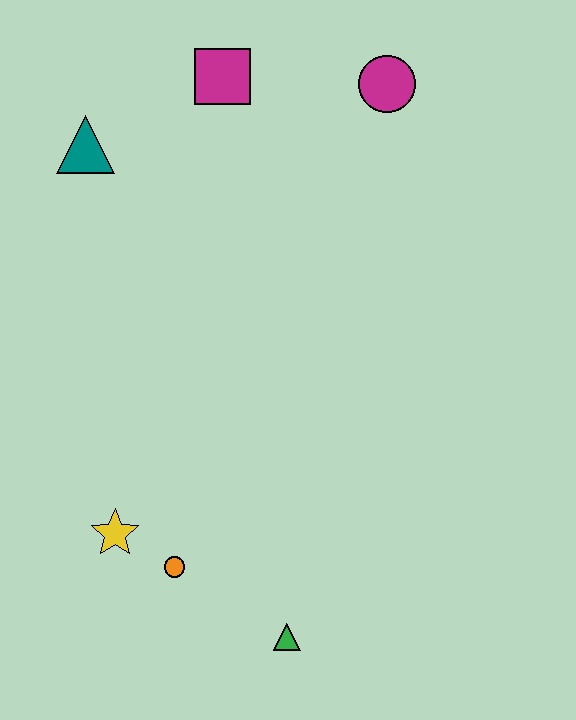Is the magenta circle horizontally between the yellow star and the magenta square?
No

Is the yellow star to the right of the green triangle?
No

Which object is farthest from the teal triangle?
The green triangle is farthest from the teal triangle.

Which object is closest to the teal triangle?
The magenta square is closest to the teal triangle.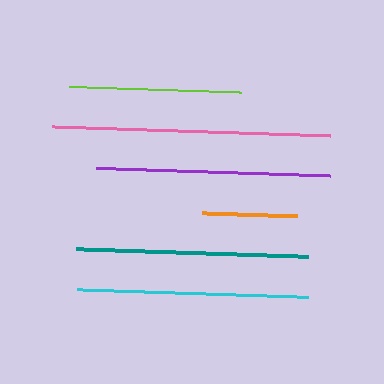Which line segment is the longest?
The pink line is the longest at approximately 278 pixels.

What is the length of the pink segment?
The pink segment is approximately 278 pixels long.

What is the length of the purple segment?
The purple segment is approximately 234 pixels long.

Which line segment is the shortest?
The orange line is the shortest at approximately 95 pixels.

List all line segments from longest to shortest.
From longest to shortest: pink, purple, teal, cyan, lime, orange.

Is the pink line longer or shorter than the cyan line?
The pink line is longer than the cyan line.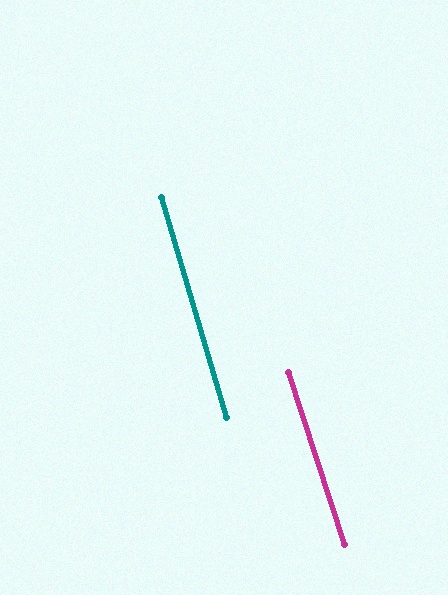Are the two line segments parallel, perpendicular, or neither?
Parallel — their directions differ by only 1.3°.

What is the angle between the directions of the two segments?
Approximately 1 degree.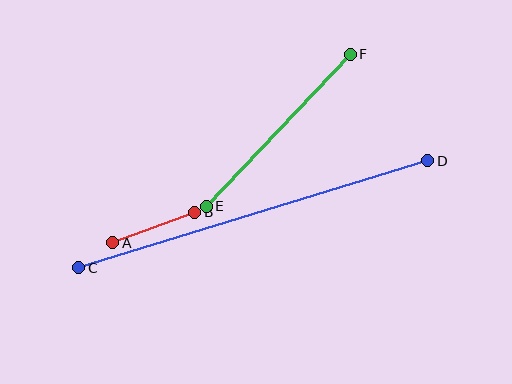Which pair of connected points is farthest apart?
Points C and D are farthest apart.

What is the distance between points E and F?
The distance is approximately 209 pixels.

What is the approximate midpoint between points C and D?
The midpoint is at approximately (253, 214) pixels.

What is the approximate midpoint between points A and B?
The midpoint is at approximately (154, 227) pixels.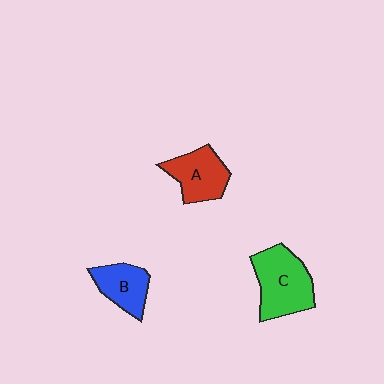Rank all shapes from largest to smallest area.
From largest to smallest: C (green), A (red), B (blue).